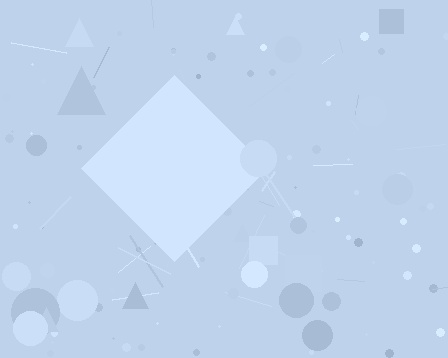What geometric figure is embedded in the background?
A diamond is embedded in the background.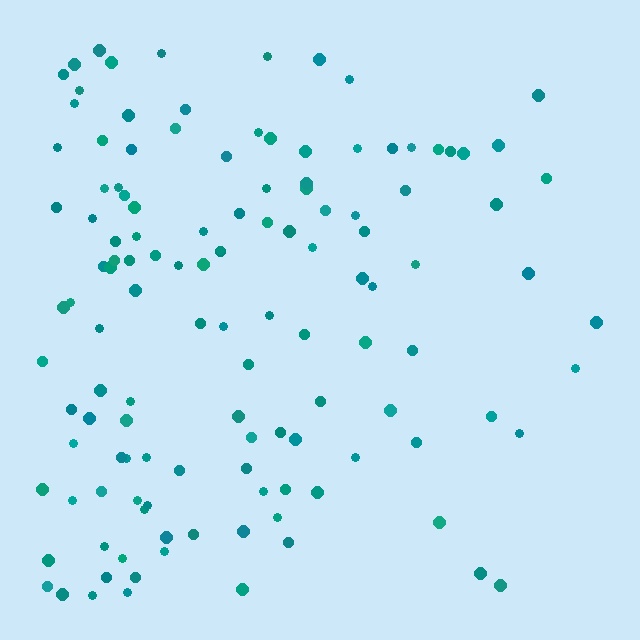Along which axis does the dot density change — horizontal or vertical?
Horizontal.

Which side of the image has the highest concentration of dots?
The left.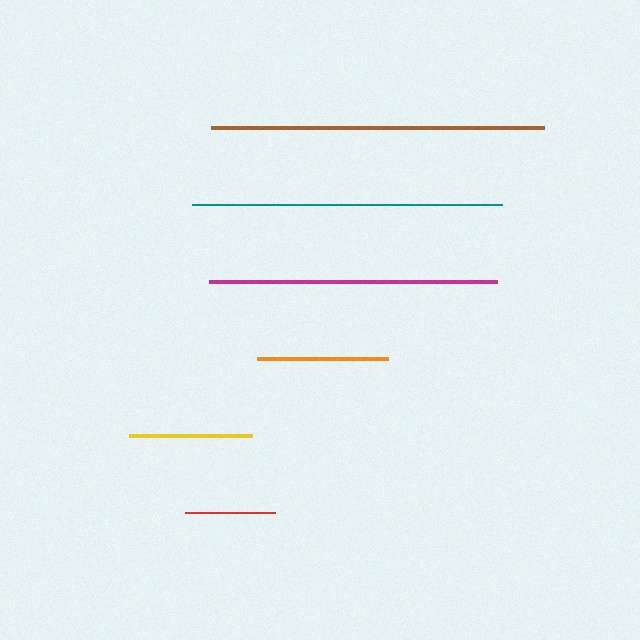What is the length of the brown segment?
The brown segment is approximately 333 pixels long.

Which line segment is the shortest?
The red line is the shortest at approximately 89 pixels.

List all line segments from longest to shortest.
From longest to shortest: brown, teal, magenta, orange, yellow, red.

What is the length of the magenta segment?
The magenta segment is approximately 288 pixels long.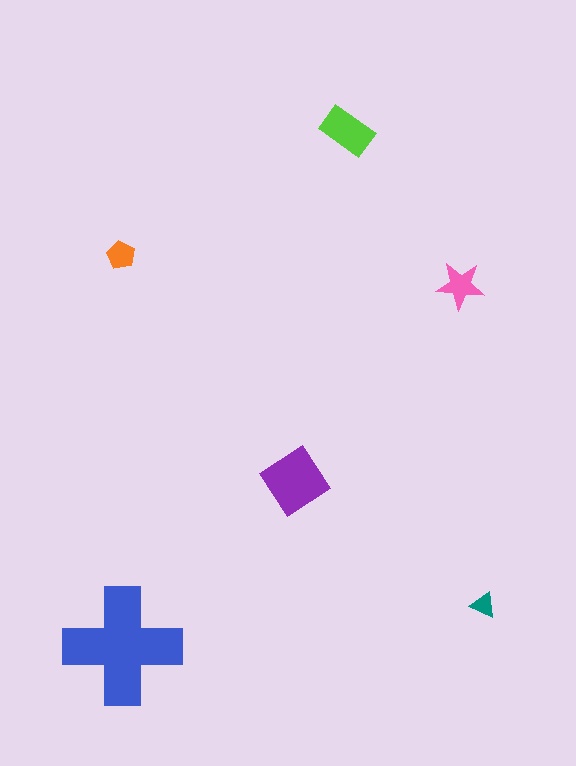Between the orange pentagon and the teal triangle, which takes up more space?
The orange pentagon.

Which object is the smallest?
The teal triangle.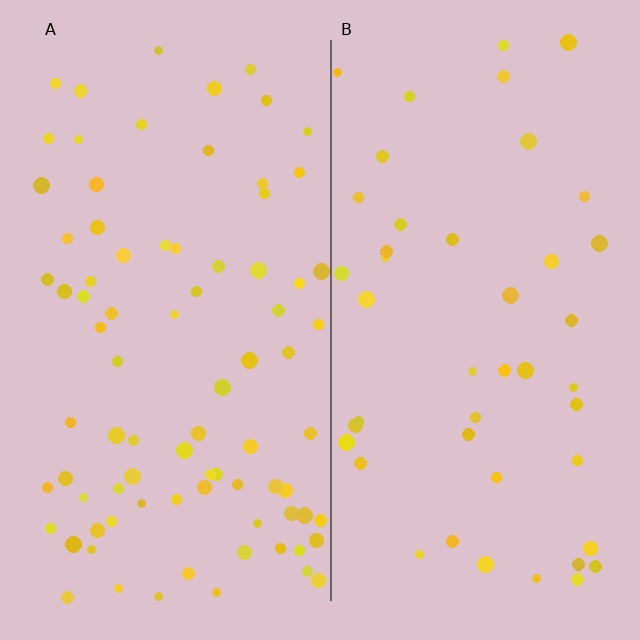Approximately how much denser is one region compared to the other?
Approximately 1.8× — region A over region B.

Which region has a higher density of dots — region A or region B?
A (the left).